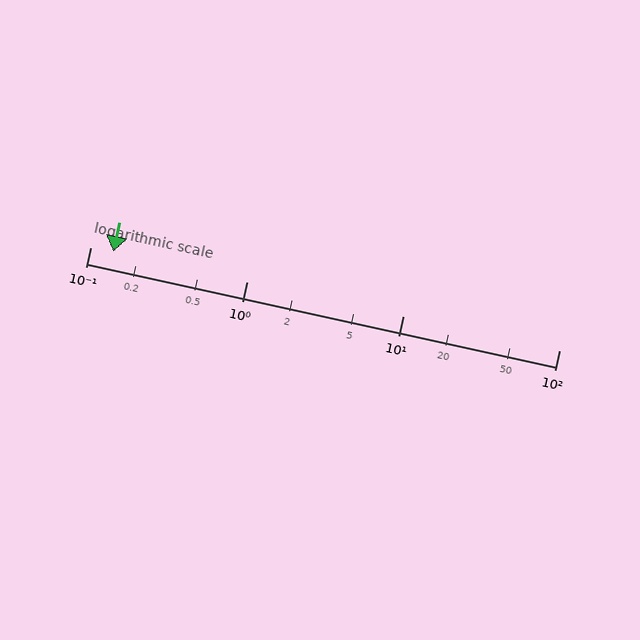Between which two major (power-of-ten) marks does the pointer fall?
The pointer is between 0.1 and 1.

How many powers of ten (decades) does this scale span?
The scale spans 3 decades, from 0.1 to 100.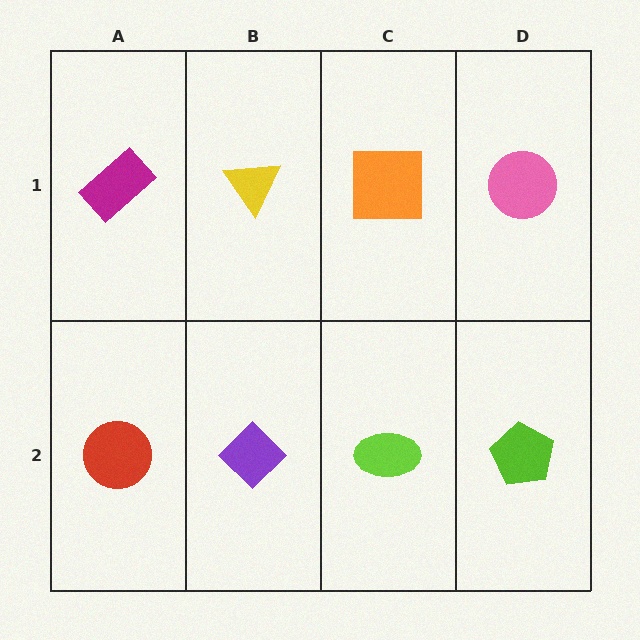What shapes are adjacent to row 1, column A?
A red circle (row 2, column A), a yellow triangle (row 1, column B).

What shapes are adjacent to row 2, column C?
An orange square (row 1, column C), a purple diamond (row 2, column B), a lime pentagon (row 2, column D).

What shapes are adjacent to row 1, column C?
A lime ellipse (row 2, column C), a yellow triangle (row 1, column B), a pink circle (row 1, column D).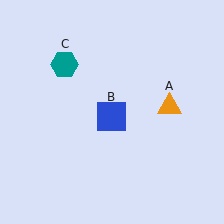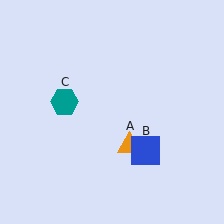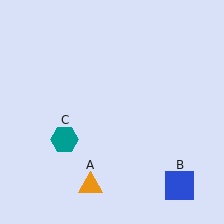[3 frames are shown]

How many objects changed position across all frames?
3 objects changed position: orange triangle (object A), blue square (object B), teal hexagon (object C).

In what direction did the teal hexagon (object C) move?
The teal hexagon (object C) moved down.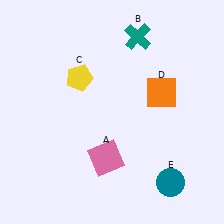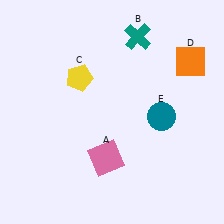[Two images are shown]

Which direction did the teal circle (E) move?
The teal circle (E) moved up.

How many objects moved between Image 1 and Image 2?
2 objects moved between the two images.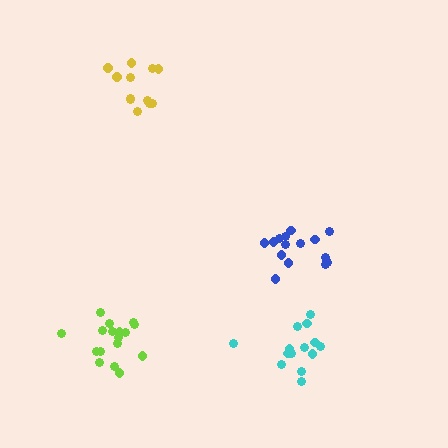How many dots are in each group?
Group 1: 15 dots, Group 2: 12 dots, Group 3: 14 dots, Group 4: 17 dots (58 total).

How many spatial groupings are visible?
There are 4 spatial groupings.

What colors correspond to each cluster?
The clusters are colored: blue, yellow, cyan, lime.